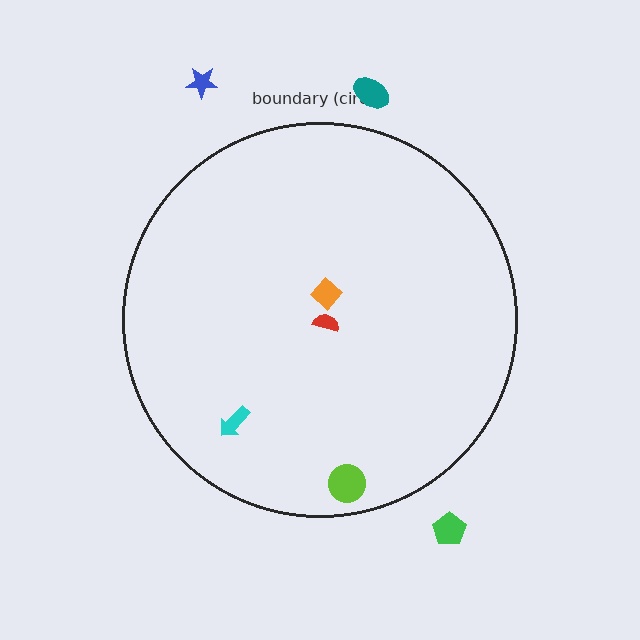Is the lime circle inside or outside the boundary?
Inside.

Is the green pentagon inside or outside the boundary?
Outside.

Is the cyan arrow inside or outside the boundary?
Inside.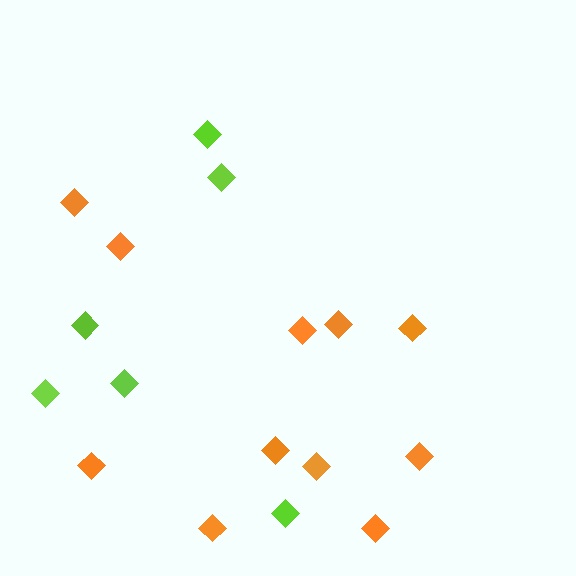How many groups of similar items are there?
There are 2 groups: one group of lime diamonds (6) and one group of orange diamonds (11).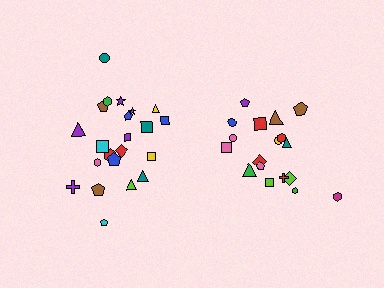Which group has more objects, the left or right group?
The left group.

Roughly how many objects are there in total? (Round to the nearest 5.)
Roughly 40 objects in total.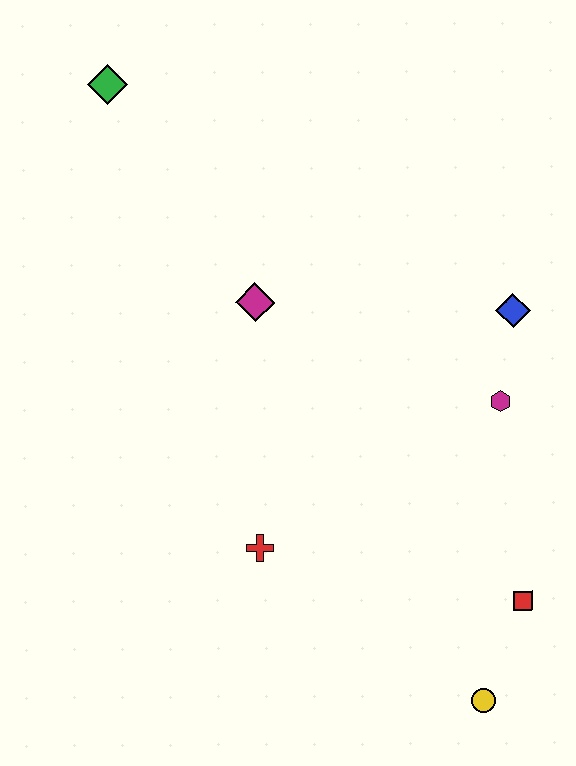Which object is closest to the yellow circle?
The red square is closest to the yellow circle.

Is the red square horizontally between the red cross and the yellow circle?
No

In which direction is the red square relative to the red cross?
The red square is to the right of the red cross.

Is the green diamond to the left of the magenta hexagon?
Yes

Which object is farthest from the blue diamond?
The green diamond is farthest from the blue diamond.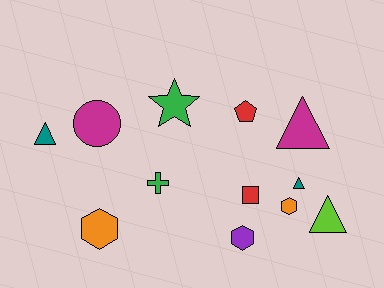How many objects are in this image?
There are 12 objects.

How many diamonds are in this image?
There are no diamonds.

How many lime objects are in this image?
There is 1 lime object.